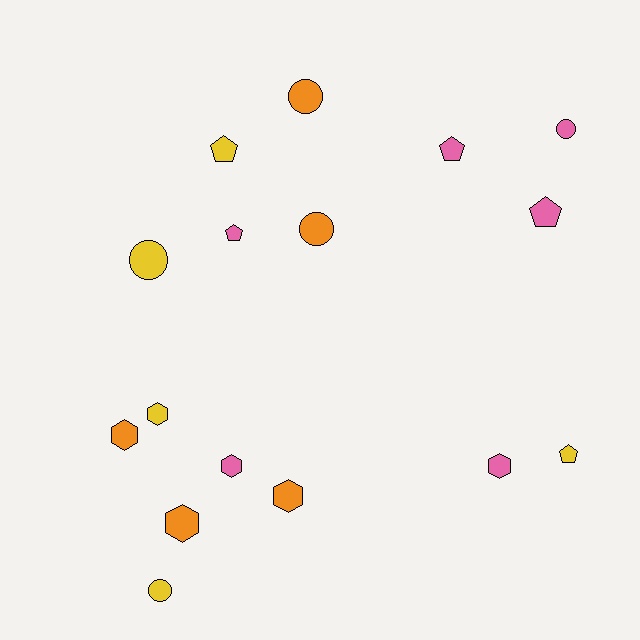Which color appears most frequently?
Pink, with 6 objects.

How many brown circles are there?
There are no brown circles.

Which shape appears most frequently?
Hexagon, with 6 objects.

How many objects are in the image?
There are 16 objects.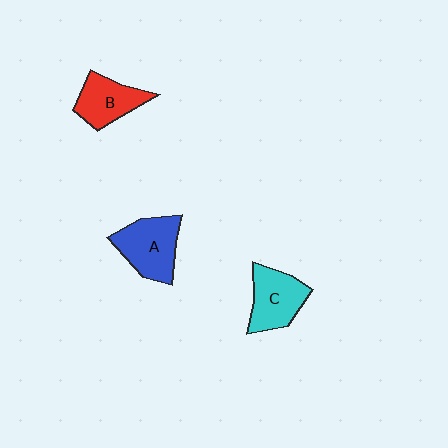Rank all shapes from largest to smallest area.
From largest to smallest: A (blue), C (cyan), B (red).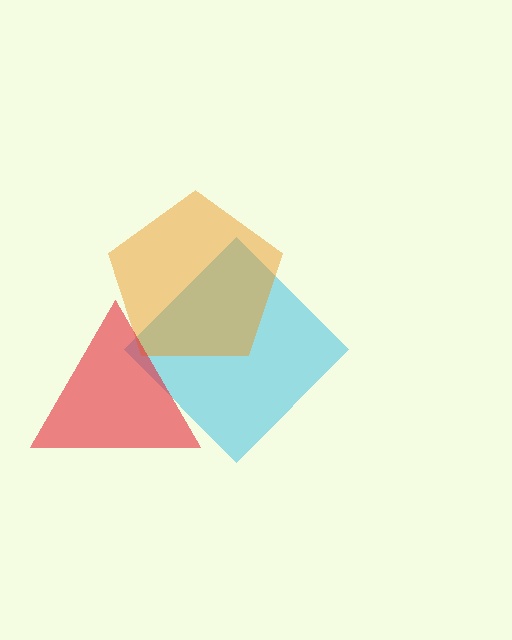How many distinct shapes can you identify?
There are 3 distinct shapes: a cyan diamond, an orange pentagon, a red triangle.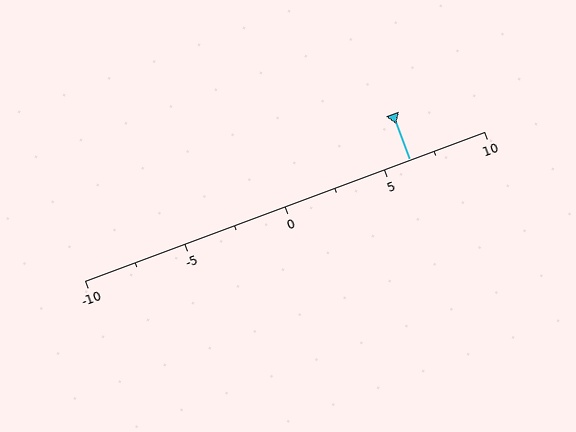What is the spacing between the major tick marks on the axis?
The major ticks are spaced 5 apart.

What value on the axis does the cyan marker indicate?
The marker indicates approximately 6.2.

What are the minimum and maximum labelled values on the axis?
The axis runs from -10 to 10.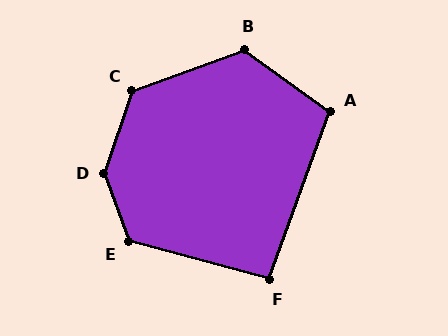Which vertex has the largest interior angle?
D, at approximately 141 degrees.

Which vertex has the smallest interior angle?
F, at approximately 95 degrees.